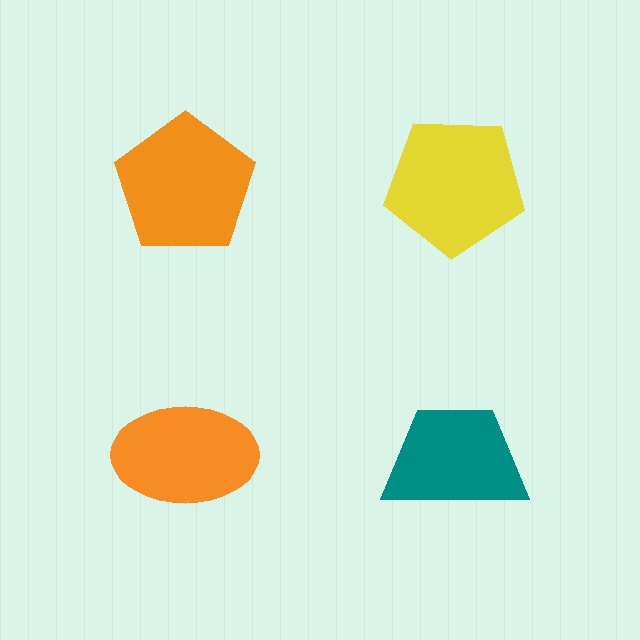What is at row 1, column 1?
An orange pentagon.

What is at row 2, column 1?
An orange ellipse.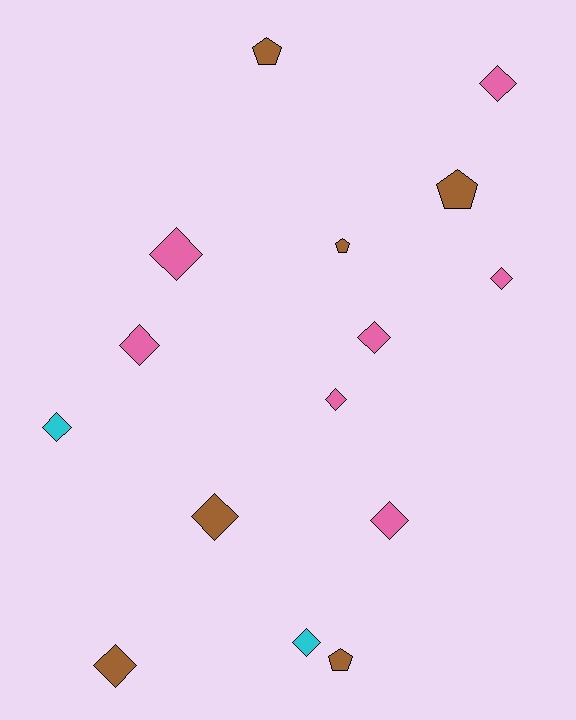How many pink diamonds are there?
There are 7 pink diamonds.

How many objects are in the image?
There are 15 objects.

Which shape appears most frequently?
Diamond, with 11 objects.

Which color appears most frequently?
Pink, with 7 objects.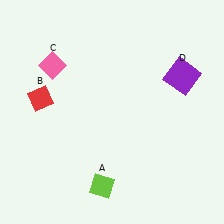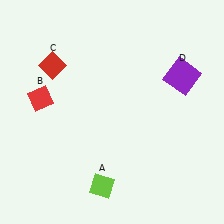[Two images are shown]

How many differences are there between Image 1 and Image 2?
There is 1 difference between the two images.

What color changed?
The diamond (C) changed from pink in Image 1 to red in Image 2.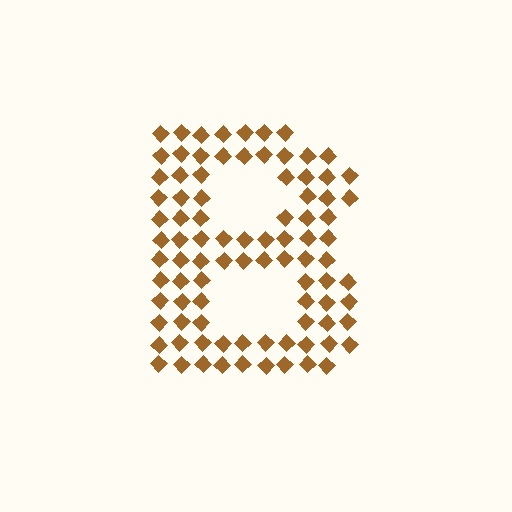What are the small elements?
The small elements are diamonds.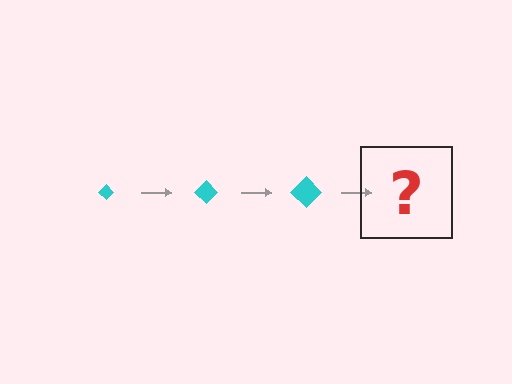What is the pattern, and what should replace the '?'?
The pattern is that the diamond gets progressively larger each step. The '?' should be a cyan diamond, larger than the previous one.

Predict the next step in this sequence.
The next step is a cyan diamond, larger than the previous one.